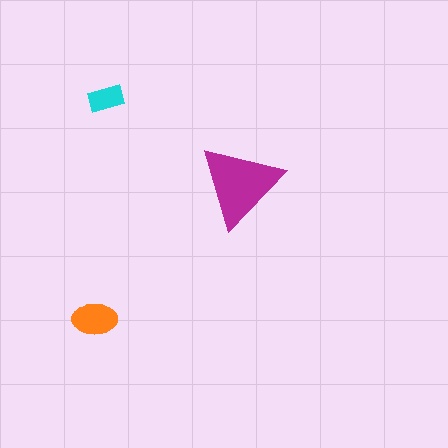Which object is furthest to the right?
The magenta triangle is rightmost.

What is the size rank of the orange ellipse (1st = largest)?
2nd.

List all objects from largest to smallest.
The magenta triangle, the orange ellipse, the cyan rectangle.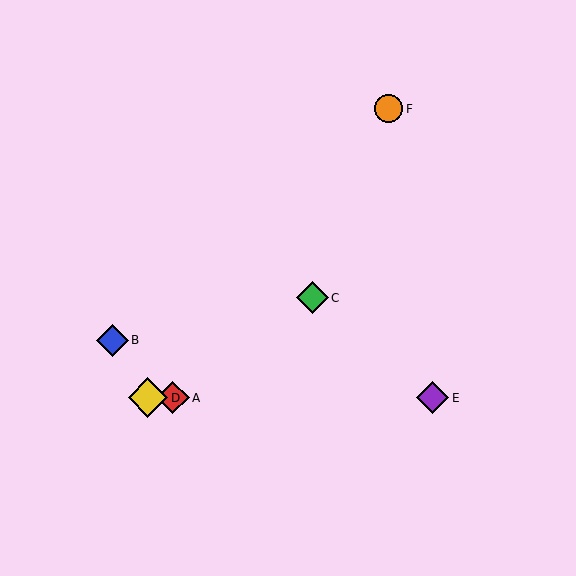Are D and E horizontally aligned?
Yes, both are at y≈398.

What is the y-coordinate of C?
Object C is at y≈298.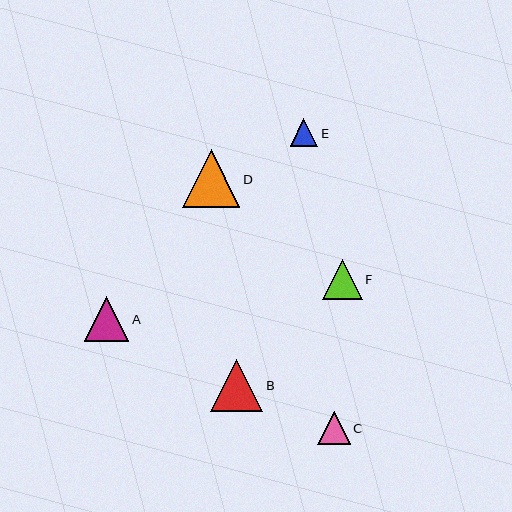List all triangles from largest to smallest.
From largest to smallest: D, B, A, F, C, E.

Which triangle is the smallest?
Triangle E is the smallest with a size of approximately 27 pixels.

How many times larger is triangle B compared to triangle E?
Triangle B is approximately 1.9 times the size of triangle E.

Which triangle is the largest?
Triangle D is the largest with a size of approximately 57 pixels.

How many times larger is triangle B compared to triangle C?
Triangle B is approximately 1.6 times the size of triangle C.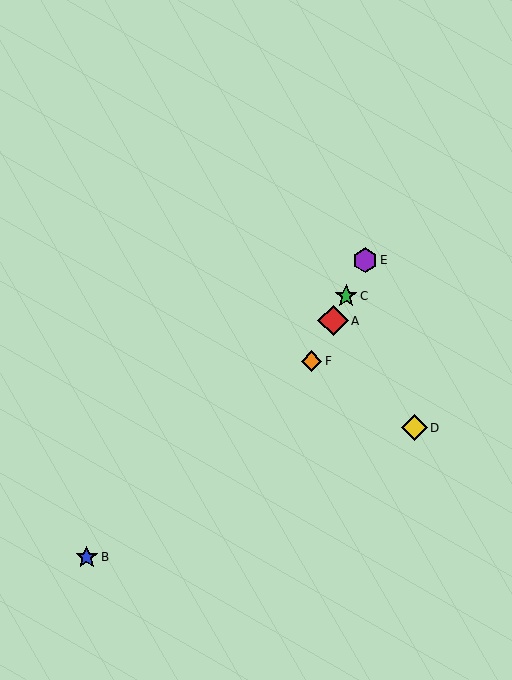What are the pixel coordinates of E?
Object E is at (365, 260).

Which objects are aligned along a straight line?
Objects A, C, E, F are aligned along a straight line.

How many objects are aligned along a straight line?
4 objects (A, C, E, F) are aligned along a straight line.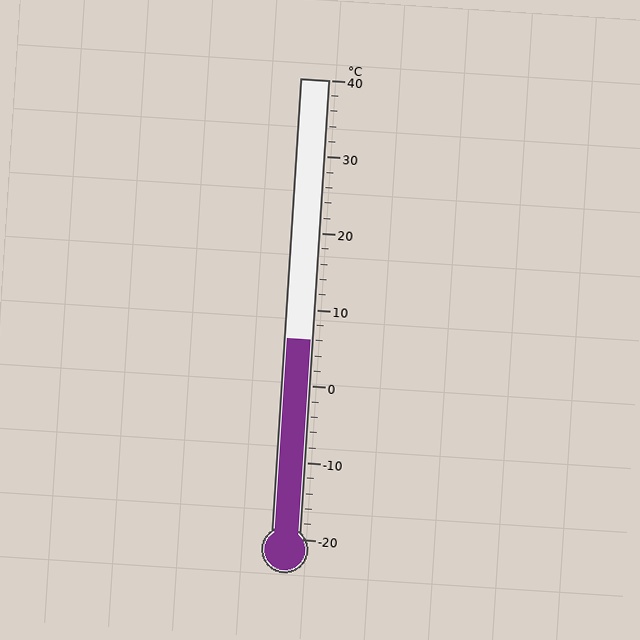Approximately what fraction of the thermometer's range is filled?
The thermometer is filled to approximately 45% of its range.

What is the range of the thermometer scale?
The thermometer scale ranges from -20°C to 40°C.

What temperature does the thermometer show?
The thermometer shows approximately 6°C.